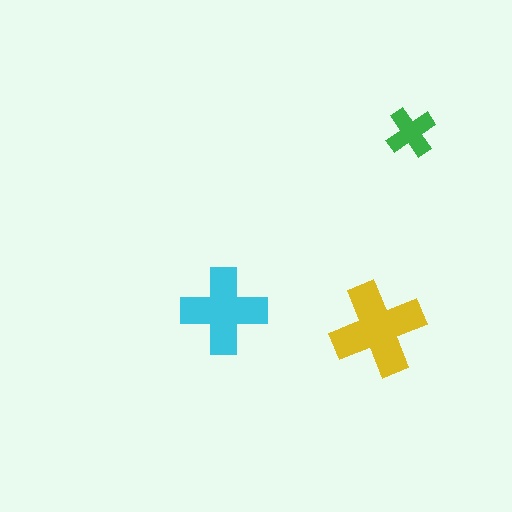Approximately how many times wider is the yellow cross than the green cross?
About 2 times wider.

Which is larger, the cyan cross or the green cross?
The cyan one.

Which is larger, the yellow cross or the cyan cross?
The yellow one.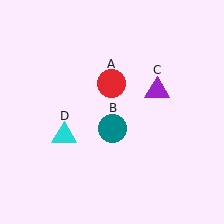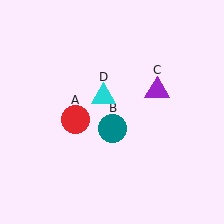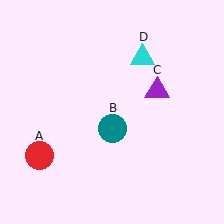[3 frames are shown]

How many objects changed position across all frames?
2 objects changed position: red circle (object A), cyan triangle (object D).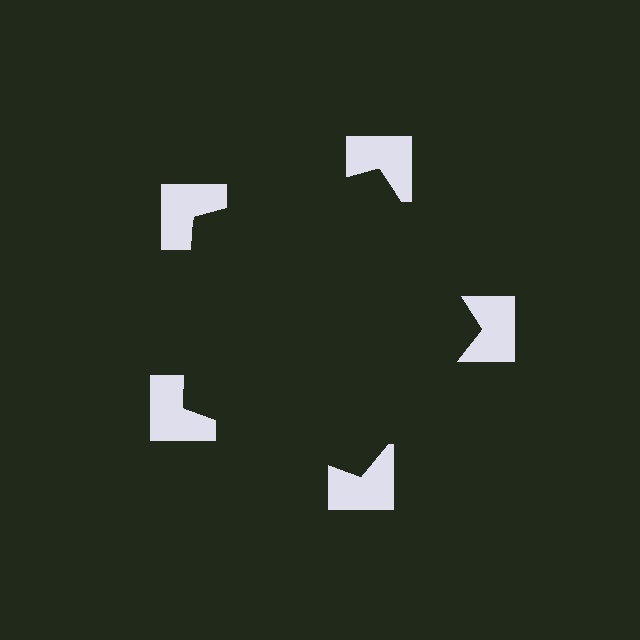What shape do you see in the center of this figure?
An illusory pentagon — its edges are inferred from the aligned wedge cuts in the notched squares, not physically drawn.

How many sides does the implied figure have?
5 sides.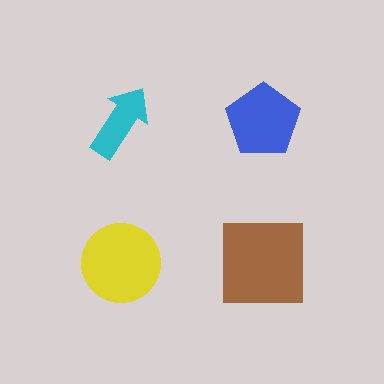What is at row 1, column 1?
A cyan arrow.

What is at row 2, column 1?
A yellow circle.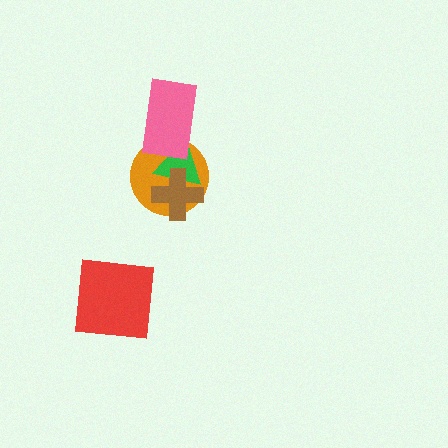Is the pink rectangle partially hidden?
No, no other shape covers it.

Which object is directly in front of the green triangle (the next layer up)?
The pink rectangle is directly in front of the green triangle.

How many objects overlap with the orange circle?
3 objects overlap with the orange circle.